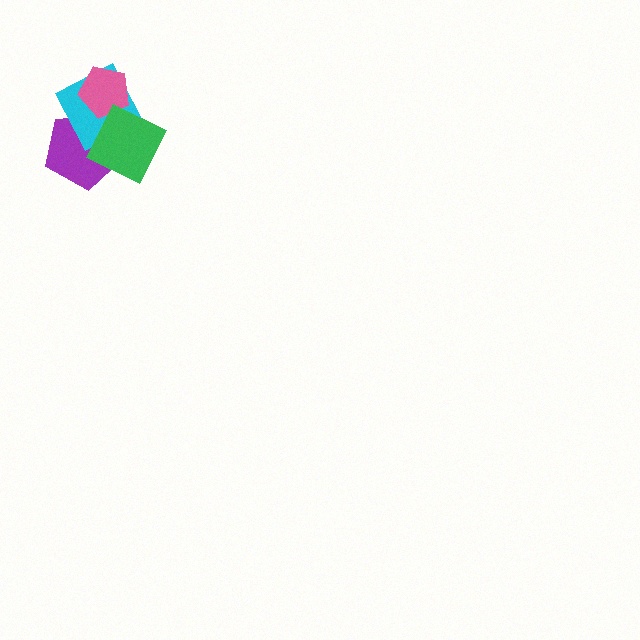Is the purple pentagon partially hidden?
Yes, it is partially covered by another shape.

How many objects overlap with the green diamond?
3 objects overlap with the green diamond.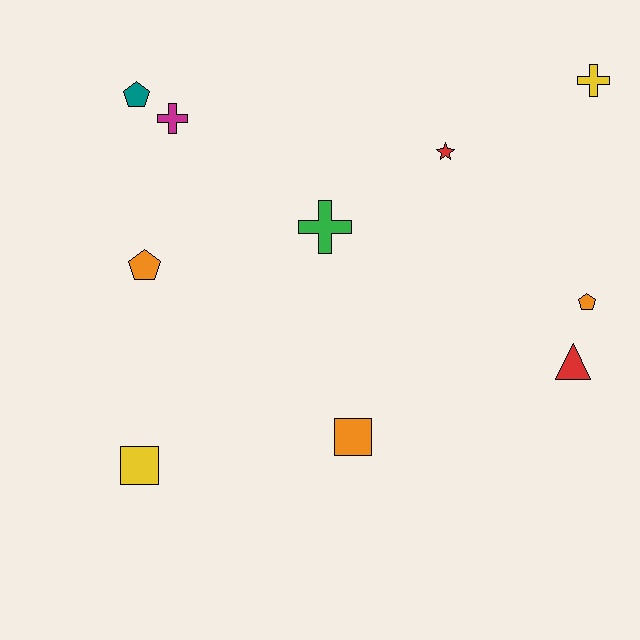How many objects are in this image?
There are 10 objects.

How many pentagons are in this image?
There are 3 pentagons.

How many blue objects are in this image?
There are no blue objects.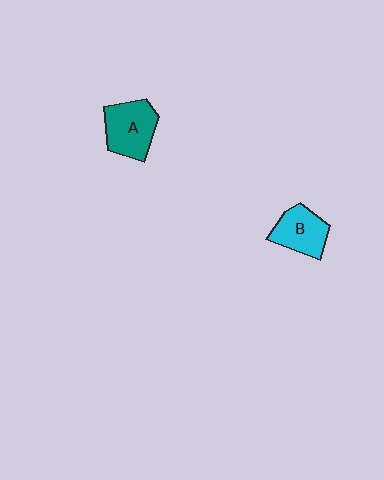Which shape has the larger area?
Shape A (teal).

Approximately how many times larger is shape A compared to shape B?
Approximately 1.2 times.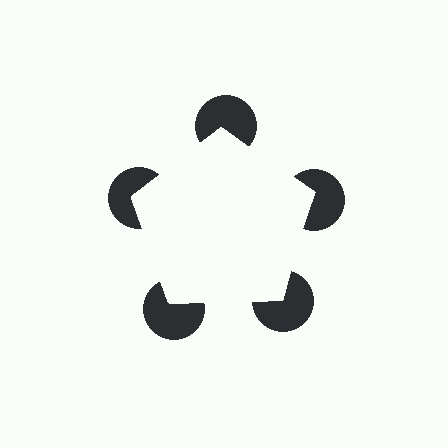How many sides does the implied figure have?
5 sides.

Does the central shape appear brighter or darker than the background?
It typically appears slightly brighter than the background, even though no actual brightness change is drawn.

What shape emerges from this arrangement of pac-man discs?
An illusory pentagon — its edges are inferred from the aligned wedge cuts in the pac-man discs, not physically drawn.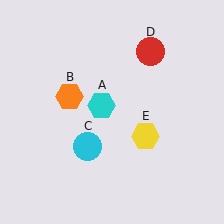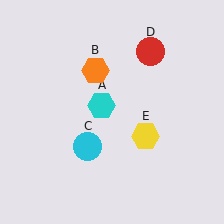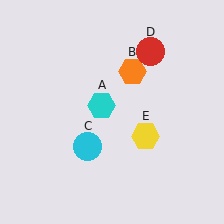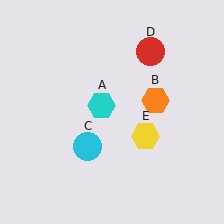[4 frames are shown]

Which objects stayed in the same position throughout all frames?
Cyan hexagon (object A) and cyan circle (object C) and red circle (object D) and yellow hexagon (object E) remained stationary.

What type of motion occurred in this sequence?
The orange hexagon (object B) rotated clockwise around the center of the scene.